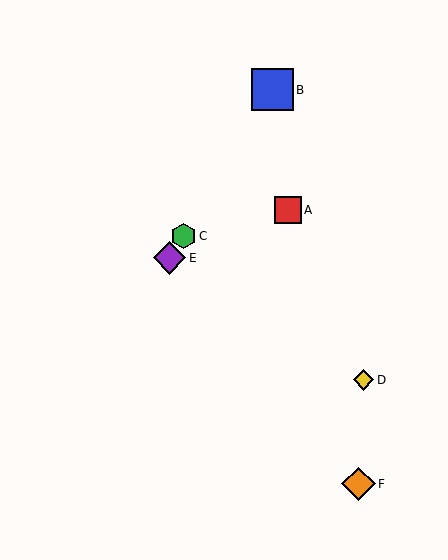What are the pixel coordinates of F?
Object F is at (359, 484).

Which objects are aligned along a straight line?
Objects B, C, E are aligned along a straight line.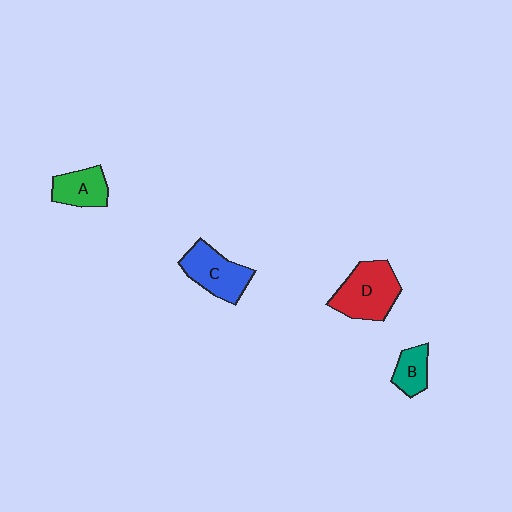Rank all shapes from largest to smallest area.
From largest to smallest: D (red), C (blue), A (green), B (teal).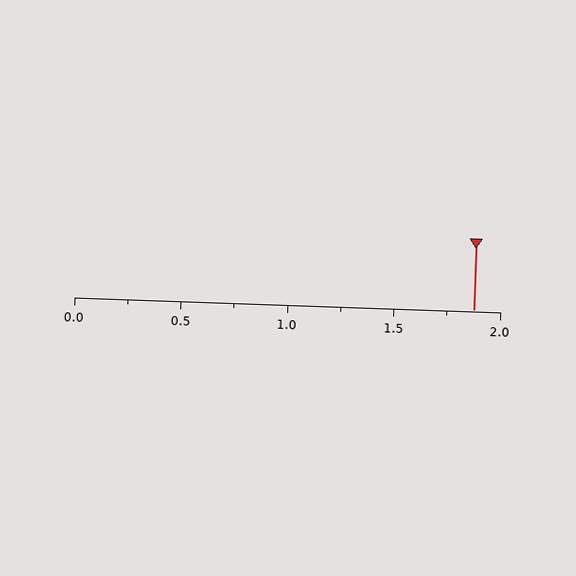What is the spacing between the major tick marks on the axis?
The major ticks are spaced 0.5 apart.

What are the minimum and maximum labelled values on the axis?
The axis runs from 0.0 to 2.0.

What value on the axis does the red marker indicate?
The marker indicates approximately 1.88.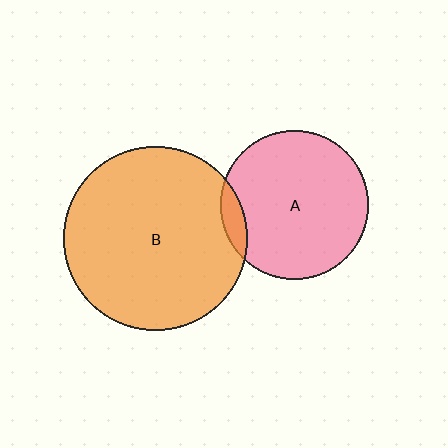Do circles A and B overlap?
Yes.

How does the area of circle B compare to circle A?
Approximately 1.5 times.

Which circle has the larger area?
Circle B (orange).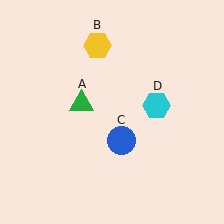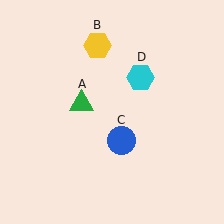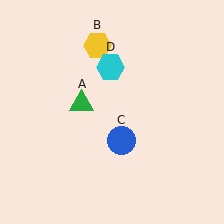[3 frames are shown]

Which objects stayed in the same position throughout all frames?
Green triangle (object A) and yellow hexagon (object B) and blue circle (object C) remained stationary.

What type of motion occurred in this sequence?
The cyan hexagon (object D) rotated counterclockwise around the center of the scene.